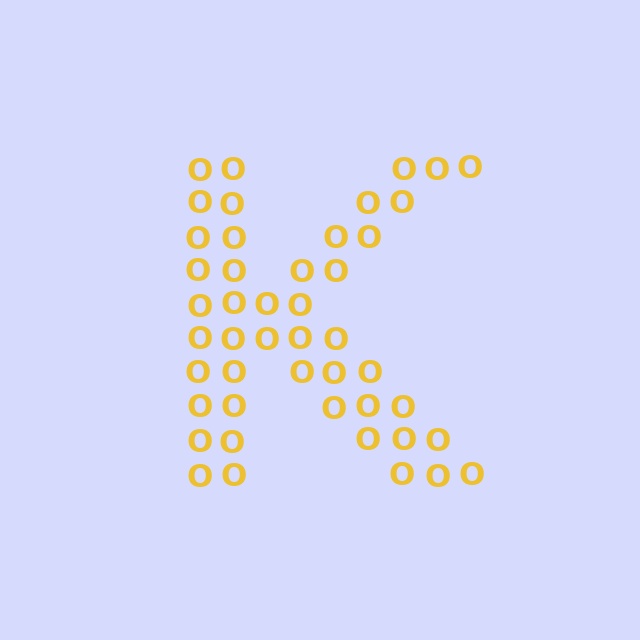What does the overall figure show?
The overall figure shows the letter K.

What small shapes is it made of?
It is made of small letter O's.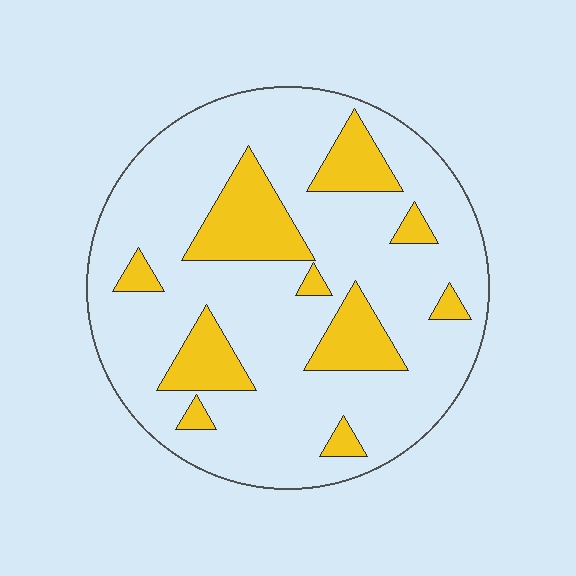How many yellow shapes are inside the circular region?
10.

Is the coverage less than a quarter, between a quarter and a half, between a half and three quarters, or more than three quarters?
Less than a quarter.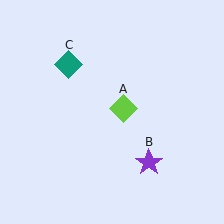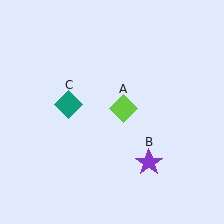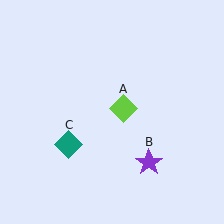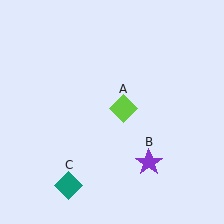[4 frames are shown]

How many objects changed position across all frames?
1 object changed position: teal diamond (object C).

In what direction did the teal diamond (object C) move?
The teal diamond (object C) moved down.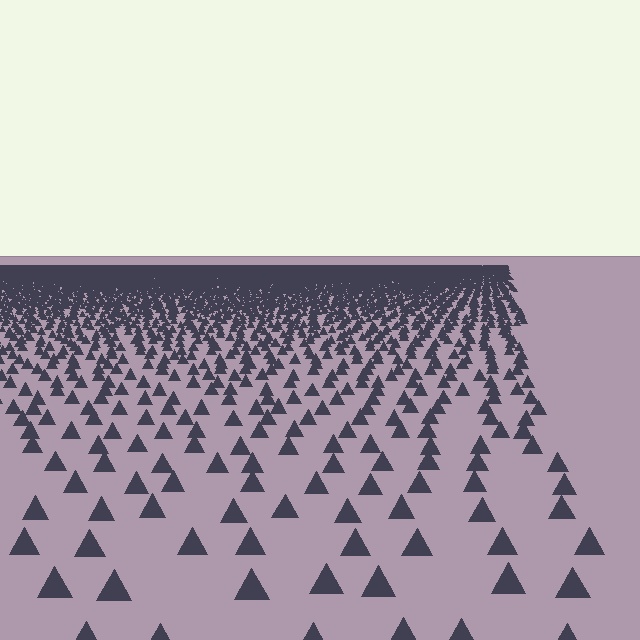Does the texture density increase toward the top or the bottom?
Density increases toward the top.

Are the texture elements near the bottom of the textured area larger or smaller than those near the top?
Larger. Near the bottom, elements are closer to the viewer and appear at a bigger on-screen size.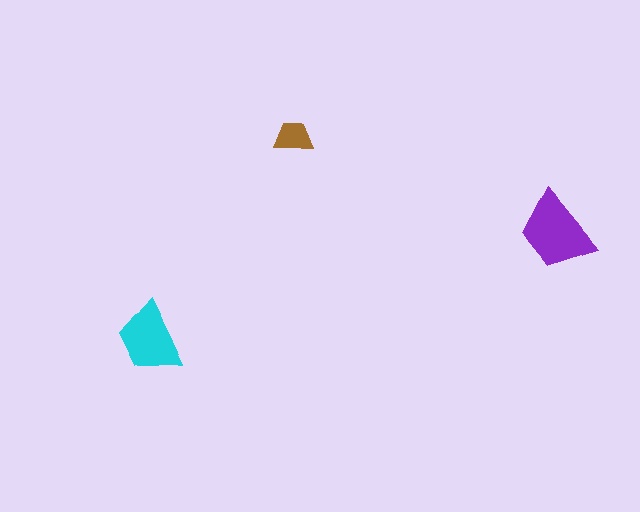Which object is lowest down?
The cyan trapezoid is bottommost.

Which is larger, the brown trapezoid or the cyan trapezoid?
The cyan one.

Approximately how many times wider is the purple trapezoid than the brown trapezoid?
About 2 times wider.